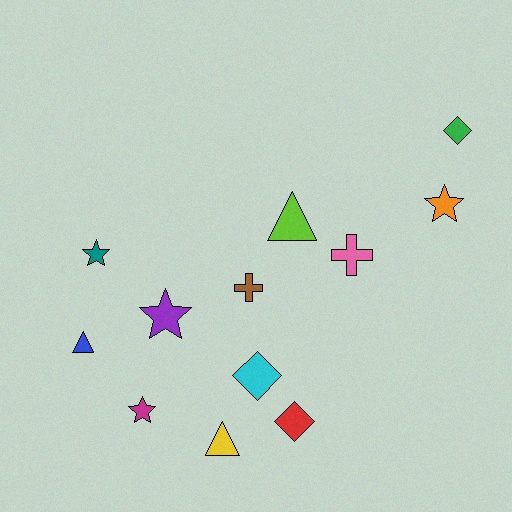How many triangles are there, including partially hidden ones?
There are 3 triangles.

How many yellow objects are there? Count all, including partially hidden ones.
There is 1 yellow object.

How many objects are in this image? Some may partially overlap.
There are 12 objects.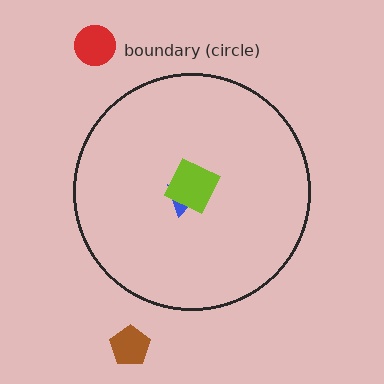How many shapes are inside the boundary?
2 inside, 2 outside.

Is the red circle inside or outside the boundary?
Outside.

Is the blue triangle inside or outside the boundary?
Inside.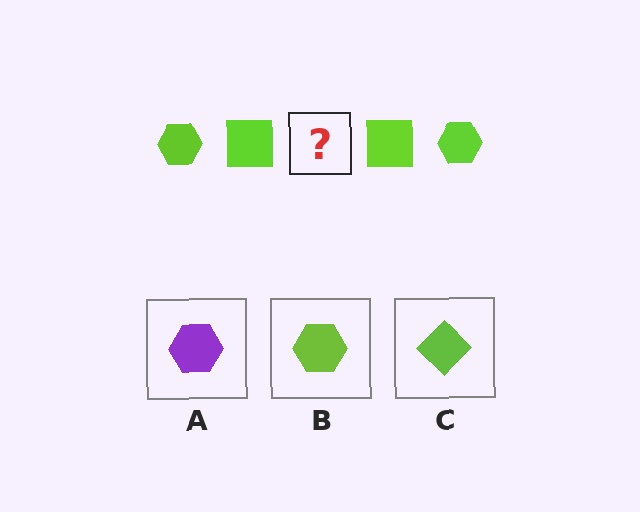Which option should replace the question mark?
Option B.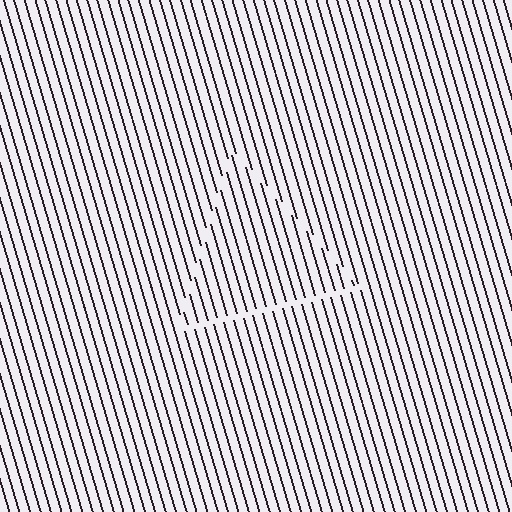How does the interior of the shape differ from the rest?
The interior of the shape contains the same grating, shifted by half a period — the contour is defined by the phase discontinuity where line-ends from the inner and outer gratings abut.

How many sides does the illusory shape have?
3 sides — the line-ends trace a triangle.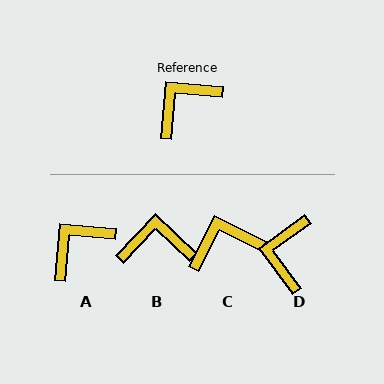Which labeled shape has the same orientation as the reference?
A.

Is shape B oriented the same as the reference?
No, it is off by about 38 degrees.